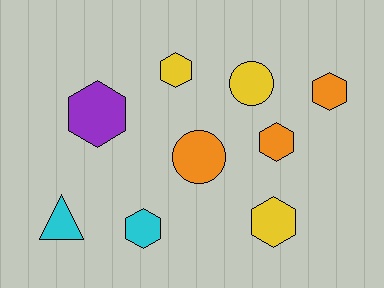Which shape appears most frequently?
Hexagon, with 6 objects.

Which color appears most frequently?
Orange, with 3 objects.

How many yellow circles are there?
There is 1 yellow circle.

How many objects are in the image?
There are 9 objects.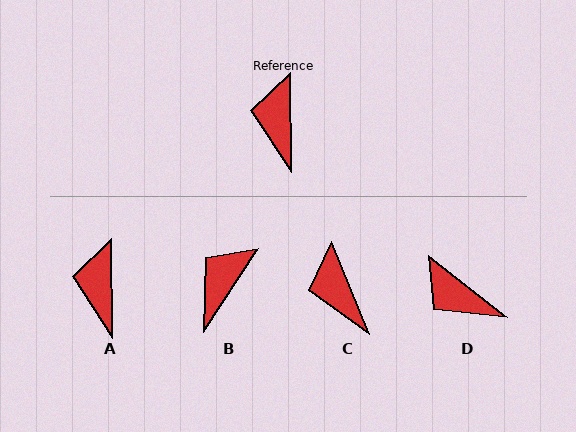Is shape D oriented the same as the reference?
No, it is off by about 52 degrees.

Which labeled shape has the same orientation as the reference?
A.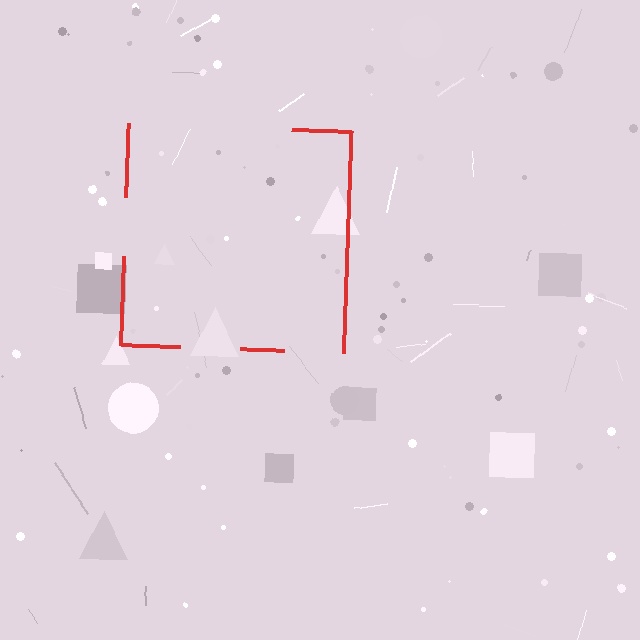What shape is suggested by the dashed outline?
The dashed outline suggests a square.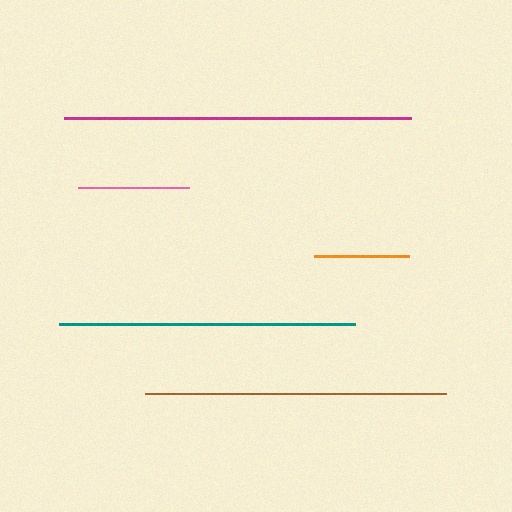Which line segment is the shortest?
The orange line is the shortest at approximately 95 pixels.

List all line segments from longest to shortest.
From longest to shortest: magenta, brown, teal, pink, orange.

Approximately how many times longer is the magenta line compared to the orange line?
The magenta line is approximately 3.7 times the length of the orange line.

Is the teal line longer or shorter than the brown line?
The brown line is longer than the teal line.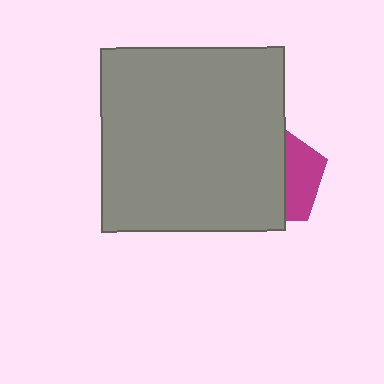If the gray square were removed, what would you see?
You would see the complete magenta pentagon.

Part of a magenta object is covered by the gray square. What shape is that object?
It is a pentagon.